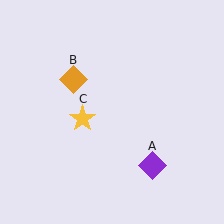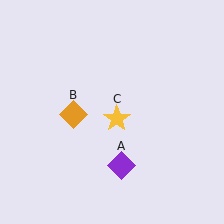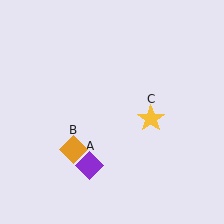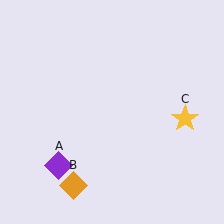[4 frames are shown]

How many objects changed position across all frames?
3 objects changed position: purple diamond (object A), orange diamond (object B), yellow star (object C).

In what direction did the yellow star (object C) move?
The yellow star (object C) moved right.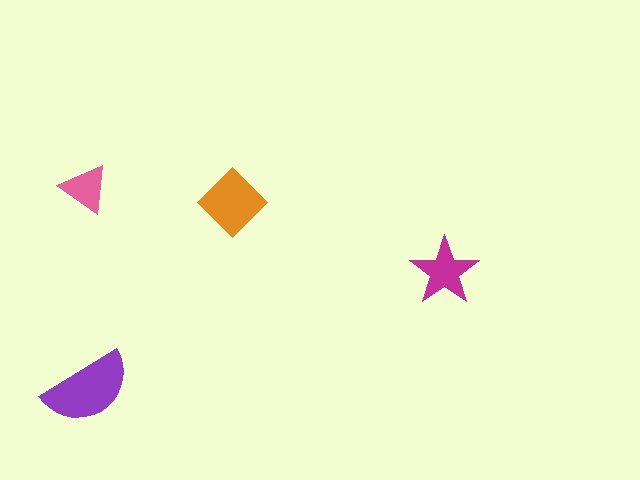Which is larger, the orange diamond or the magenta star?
The orange diamond.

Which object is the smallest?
The pink triangle.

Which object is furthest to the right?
The magenta star is rightmost.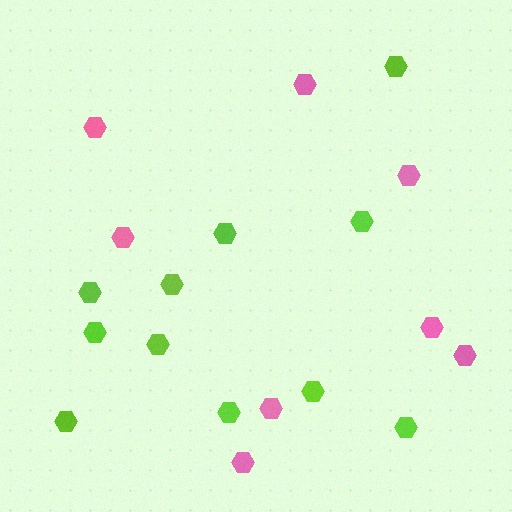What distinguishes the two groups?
There are 2 groups: one group of lime hexagons (11) and one group of pink hexagons (8).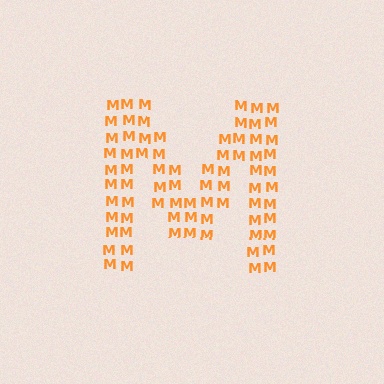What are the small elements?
The small elements are letter M's.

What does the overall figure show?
The overall figure shows the letter M.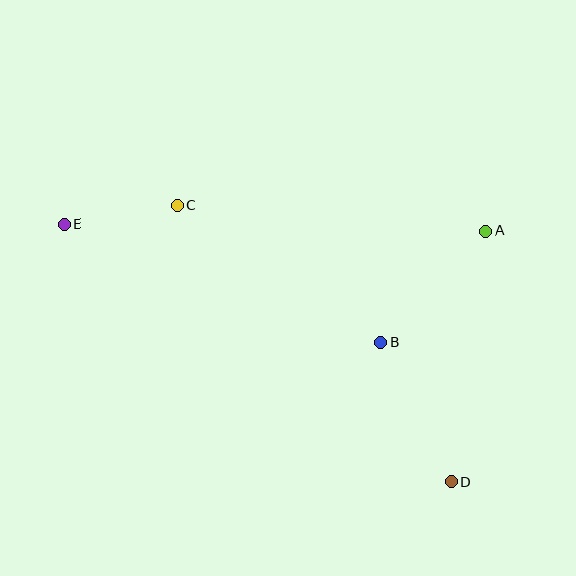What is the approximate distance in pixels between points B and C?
The distance between B and C is approximately 245 pixels.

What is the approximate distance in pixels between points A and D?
The distance between A and D is approximately 253 pixels.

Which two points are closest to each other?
Points C and E are closest to each other.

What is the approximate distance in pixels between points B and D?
The distance between B and D is approximately 157 pixels.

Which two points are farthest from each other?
Points D and E are farthest from each other.